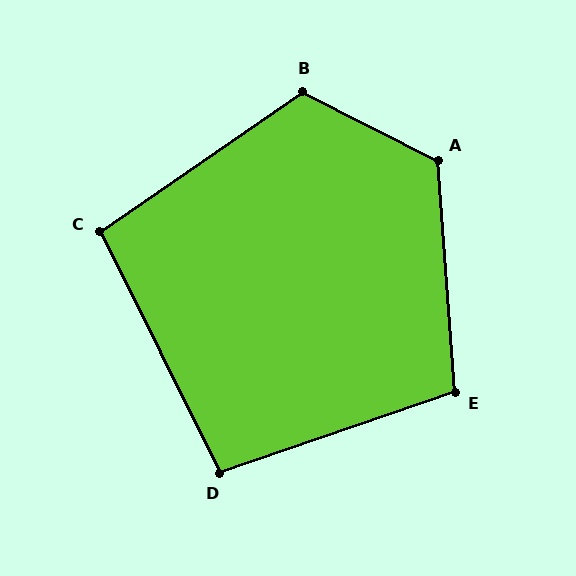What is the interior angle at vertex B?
Approximately 119 degrees (obtuse).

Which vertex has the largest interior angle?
A, at approximately 121 degrees.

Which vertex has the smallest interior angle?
D, at approximately 98 degrees.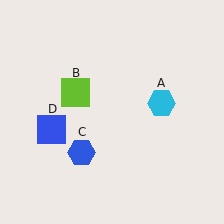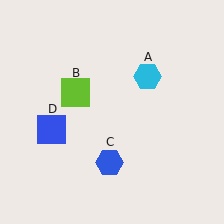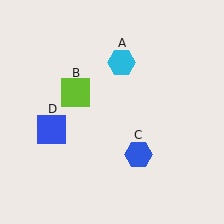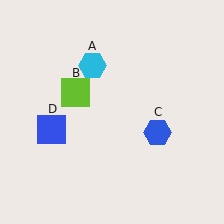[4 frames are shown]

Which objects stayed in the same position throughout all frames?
Lime square (object B) and blue square (object D) remained stationary.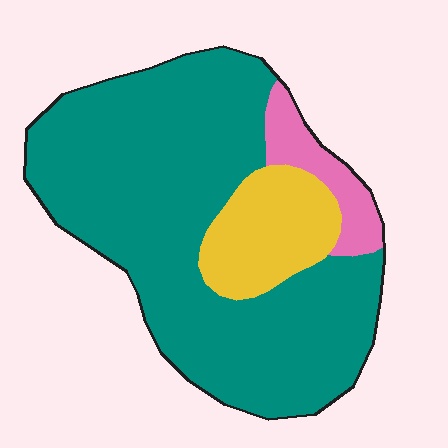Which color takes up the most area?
Teal, at roughly 75%.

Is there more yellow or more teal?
Teal.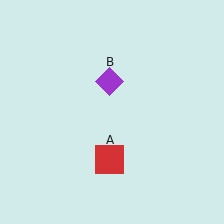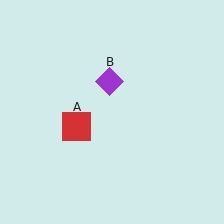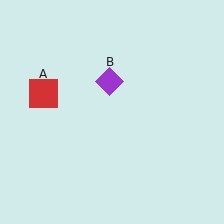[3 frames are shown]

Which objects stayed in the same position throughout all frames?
Purple diamond (object B) remained stationary.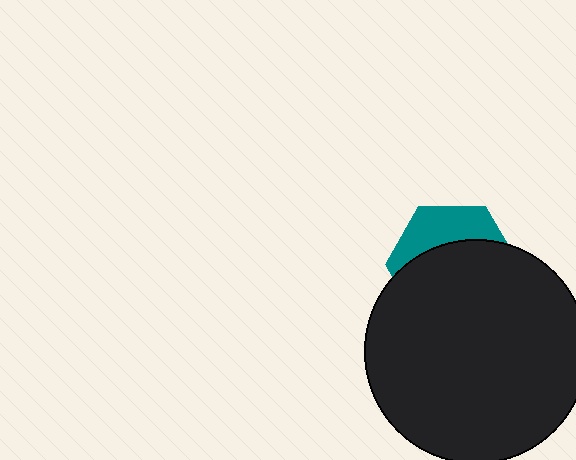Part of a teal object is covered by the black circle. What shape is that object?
It is a hexagon.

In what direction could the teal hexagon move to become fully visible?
The teal hexagon could move up. That would shift it out from behind the black circle entirely.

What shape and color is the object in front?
The object in front is a black circle.